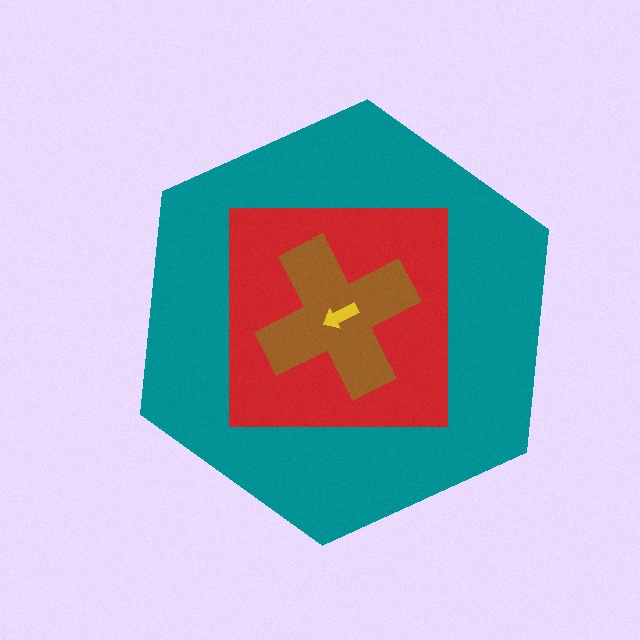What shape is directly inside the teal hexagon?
The red square.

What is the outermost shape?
The teal hexagon.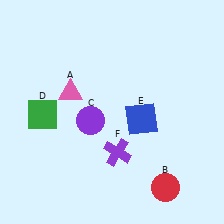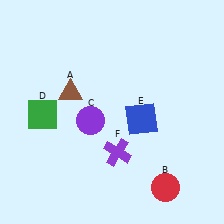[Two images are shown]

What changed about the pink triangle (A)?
In Image 1, A is pink. In Image 2, it changed to brown.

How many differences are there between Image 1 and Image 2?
There is 1 difference between the two images.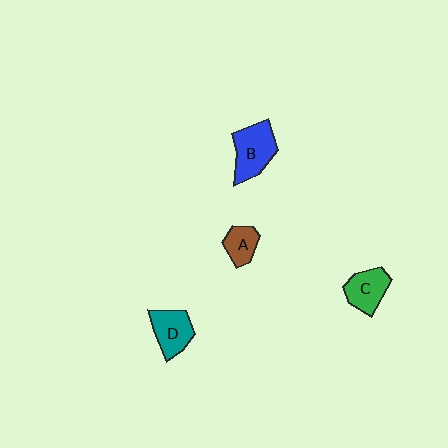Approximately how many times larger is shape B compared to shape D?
Approximately 1.2 times.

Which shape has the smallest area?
Shape A (brown).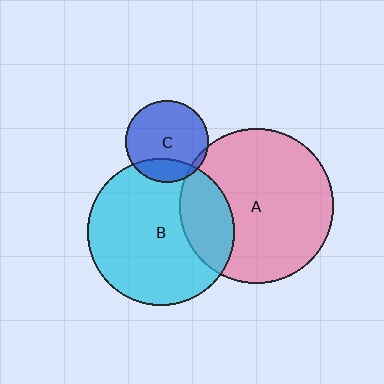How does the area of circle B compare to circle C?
Approximately 3.2 times.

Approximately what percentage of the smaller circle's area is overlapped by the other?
Approximately 5%.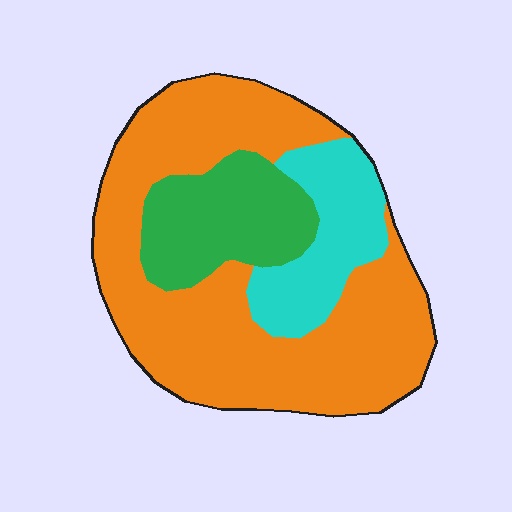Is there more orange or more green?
Orange.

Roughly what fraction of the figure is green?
Green covers roughly 20% of the figure.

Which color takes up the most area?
Orange, at roughly 65%.